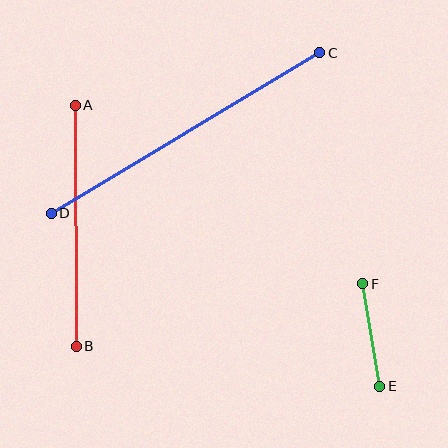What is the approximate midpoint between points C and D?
The midpoint is at approximately (186, 133) pixels.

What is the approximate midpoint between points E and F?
The midpoint is at approximately (371, 335) pixels.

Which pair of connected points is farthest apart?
Points C and D are farthest apart.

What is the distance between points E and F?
The distance is approximately 104 pixels.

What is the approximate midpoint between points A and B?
The midpoint is at approximately (76, 226) pixels.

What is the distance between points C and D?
The distance is approximately 313 pixels.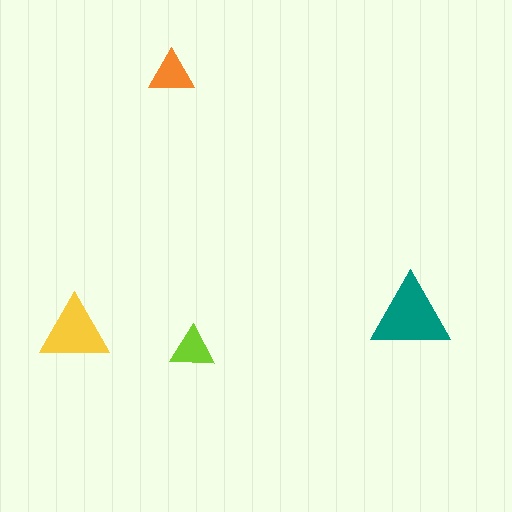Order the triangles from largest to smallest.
the teal one, the yellow one, the orange one, the lime one.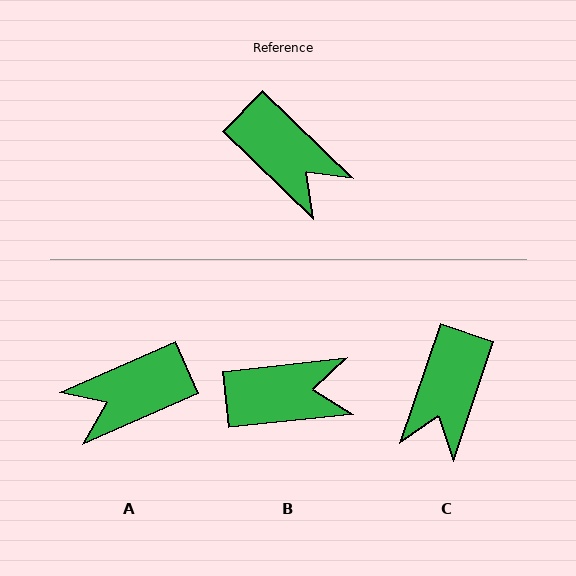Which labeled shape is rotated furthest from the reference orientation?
A, about 112 degrees away.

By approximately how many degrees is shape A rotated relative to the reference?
Approximately 112 degrees clockwise.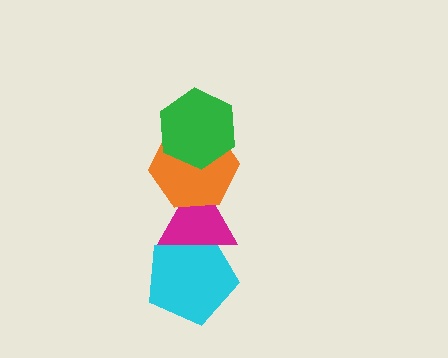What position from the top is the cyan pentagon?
The cyan pentagon is 4th from the top.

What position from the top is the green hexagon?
The green hexagon is 1st from the top.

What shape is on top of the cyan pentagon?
The magenta triangle is on top of the cyan pentagon.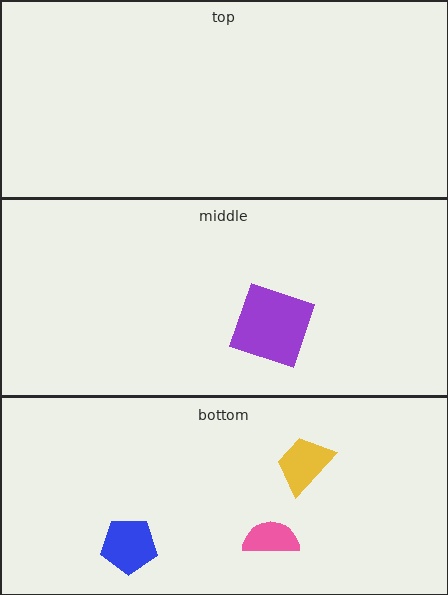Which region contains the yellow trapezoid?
The bottom region.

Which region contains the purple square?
The middle region.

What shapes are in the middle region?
The purple square.